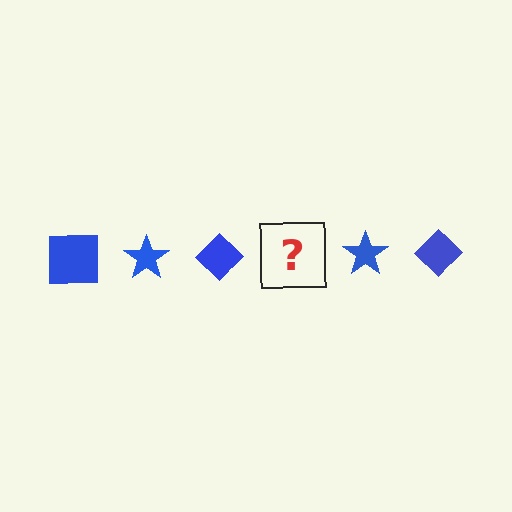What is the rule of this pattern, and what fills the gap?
The rule is that the pattern cycles through square, star, diamond shapes in blue. The gap should be filled with a blue square.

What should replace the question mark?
The question mark should be replaced with a blue square.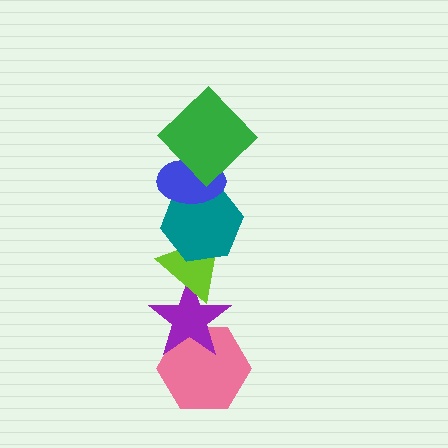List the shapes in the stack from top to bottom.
From top to bottom: the green diamond, the blue ellipse, the teal hexagon, the lime triangle, the purple star, the pink hexagon.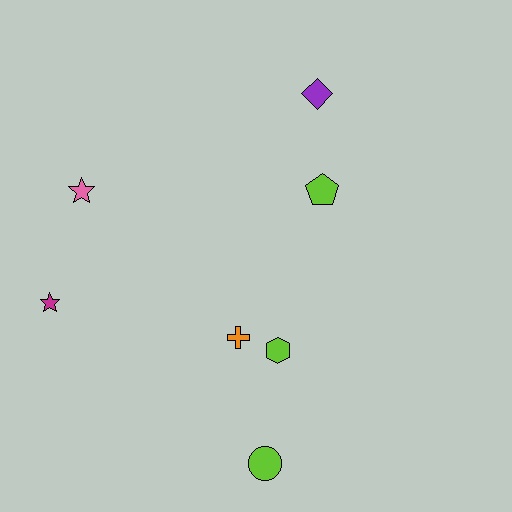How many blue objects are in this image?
There are no blue objects.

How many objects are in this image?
There are 7 objects.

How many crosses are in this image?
There is 1 cross.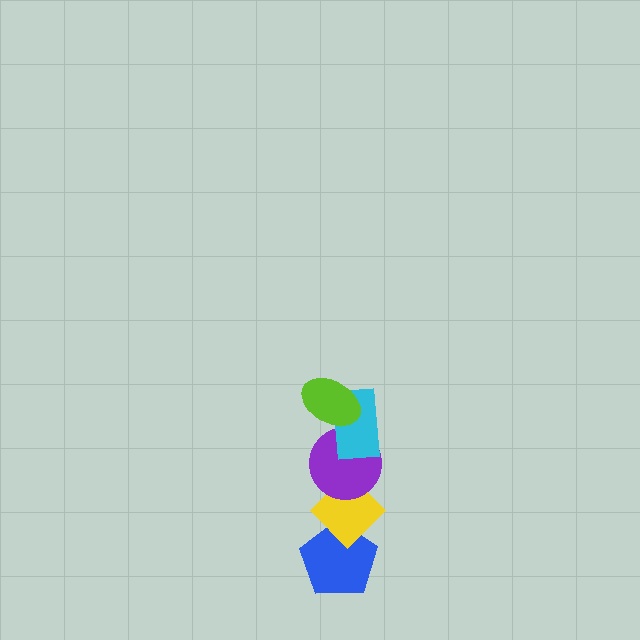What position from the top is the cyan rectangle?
The cyan rectangle is 2nd from the top.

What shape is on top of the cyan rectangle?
The lime ellipse is on top of the cyan rectangle.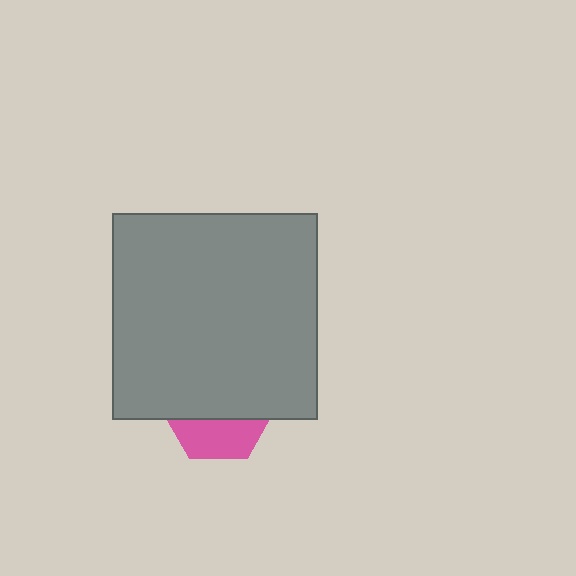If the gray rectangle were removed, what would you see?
You would see the complete pink hexagon.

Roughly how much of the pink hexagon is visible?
A small part of it is visible (roughly 36%).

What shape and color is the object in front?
The object in front is a gray rectangle.